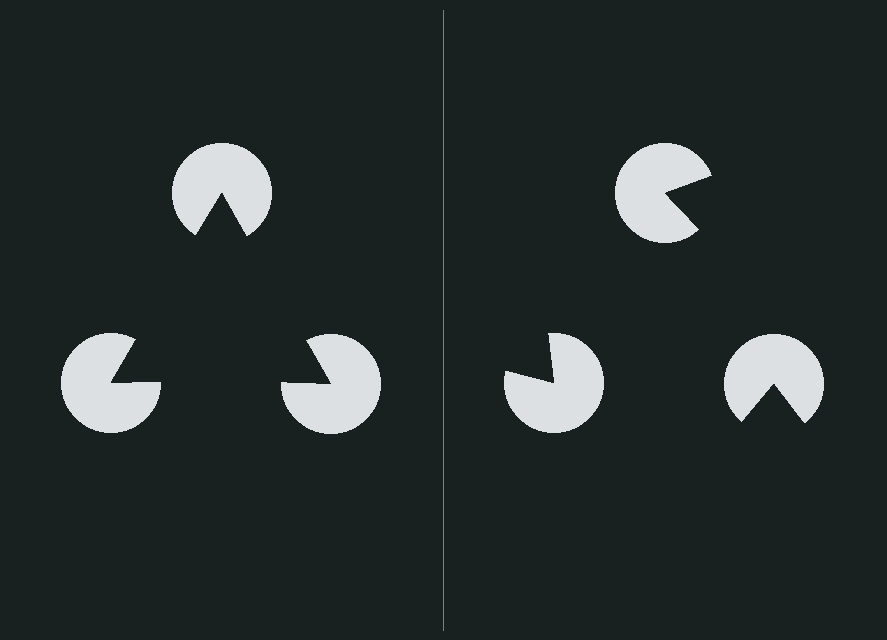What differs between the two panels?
The pac-man discs are positioned identically on both sides; only the wedge orientations differ. On the left they align to a triangle; on the right they are misaligned.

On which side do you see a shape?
An illusory triangle appears on the left side. On the right side the wedge cuts are rotated, so no coherent shape forms.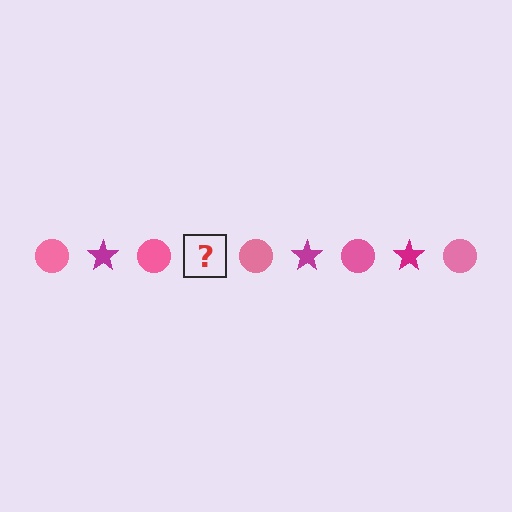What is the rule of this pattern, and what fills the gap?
The rule is that the pattern alternates between pink circle and magenta star. The gap should be filled with a magenta star.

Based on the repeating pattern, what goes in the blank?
The blank should be a magenta star.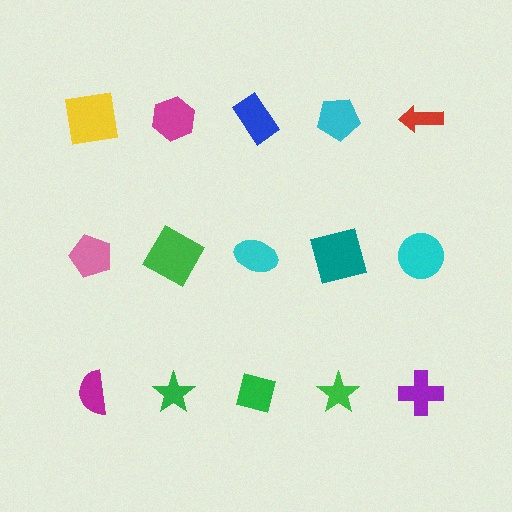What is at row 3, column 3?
A green square.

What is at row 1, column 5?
A red arrow.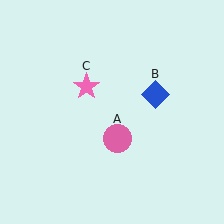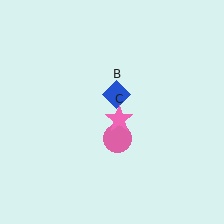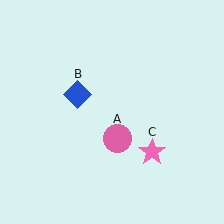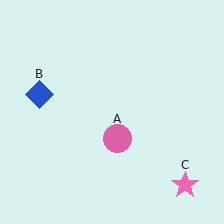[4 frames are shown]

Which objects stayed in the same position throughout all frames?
Pink circle (object A) remained stationary.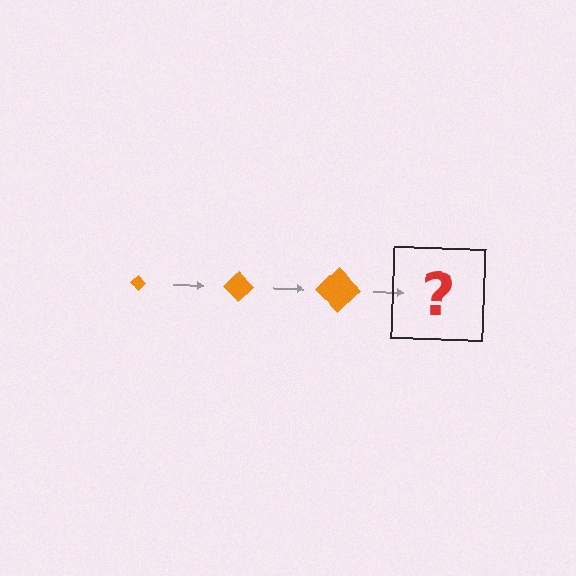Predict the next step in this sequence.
The next step is an orange diamond, larger than the previous one.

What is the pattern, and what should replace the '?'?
The pattern is that the diamond gets progressively larger each step. The '?' should be an orange diamond, larger than the previous one.